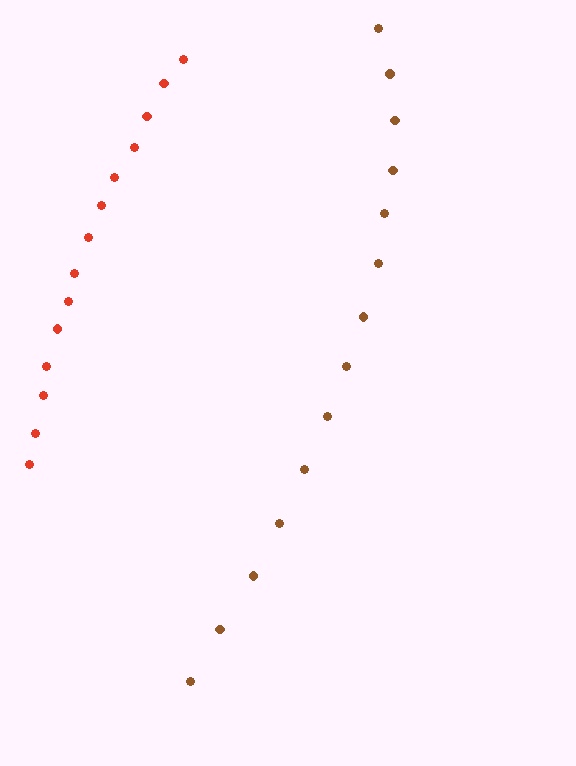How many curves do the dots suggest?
There are 2 distinct paths.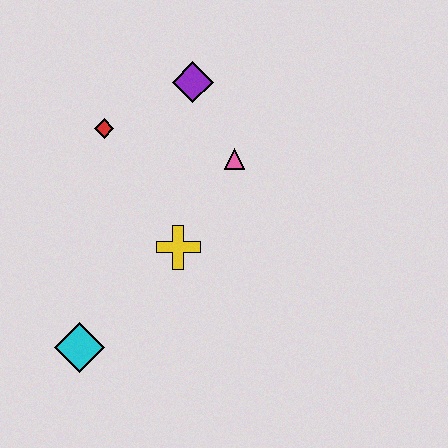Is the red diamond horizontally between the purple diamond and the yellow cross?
No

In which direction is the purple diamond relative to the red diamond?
The purple diamond is to the right of the red diamond.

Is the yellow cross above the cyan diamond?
Yes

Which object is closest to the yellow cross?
The pink triangle is closest to the yellow cross.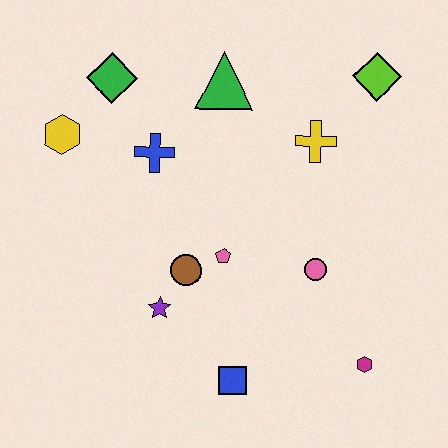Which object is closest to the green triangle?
The blue cross is closest to the green triangle.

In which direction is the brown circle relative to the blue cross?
The brown circle is below the blue cross.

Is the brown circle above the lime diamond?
No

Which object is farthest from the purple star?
The lime diamond is farthest from the purple star.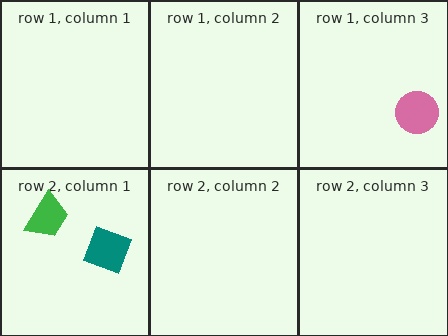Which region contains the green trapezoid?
The row 2, column 1 region.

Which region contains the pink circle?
The row 1, column 3 region.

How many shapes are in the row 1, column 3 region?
1.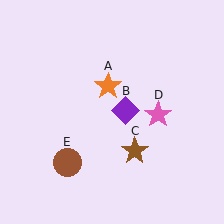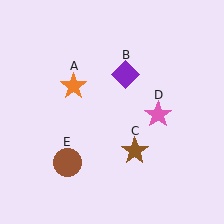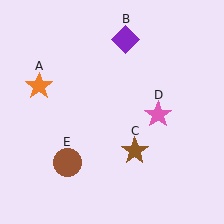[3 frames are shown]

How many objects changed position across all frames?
2 objects changed position: orange star (object A), purple diamond (object B).